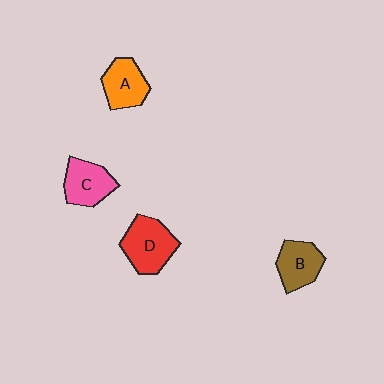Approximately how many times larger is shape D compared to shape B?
Approximately 1.3 times.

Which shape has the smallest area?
Shape A (orange).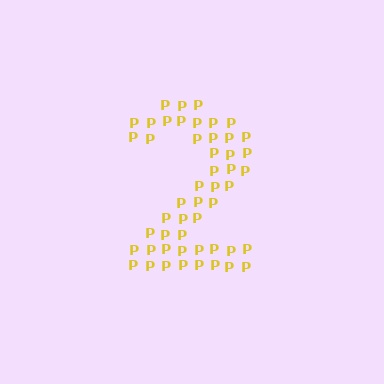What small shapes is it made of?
It is made of small letter P's.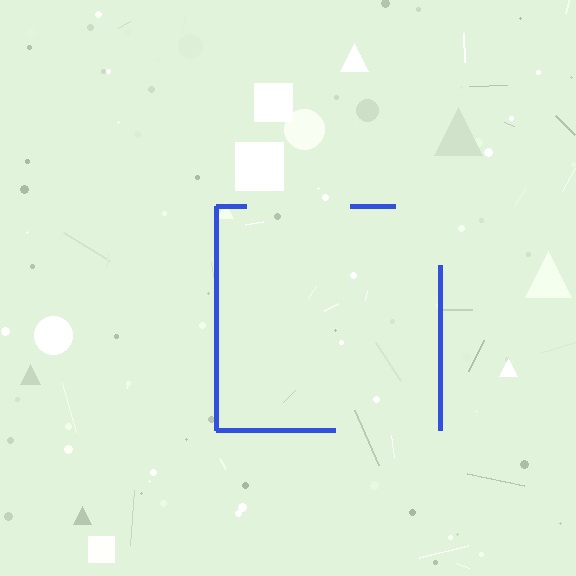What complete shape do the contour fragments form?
The contour fragments form a square.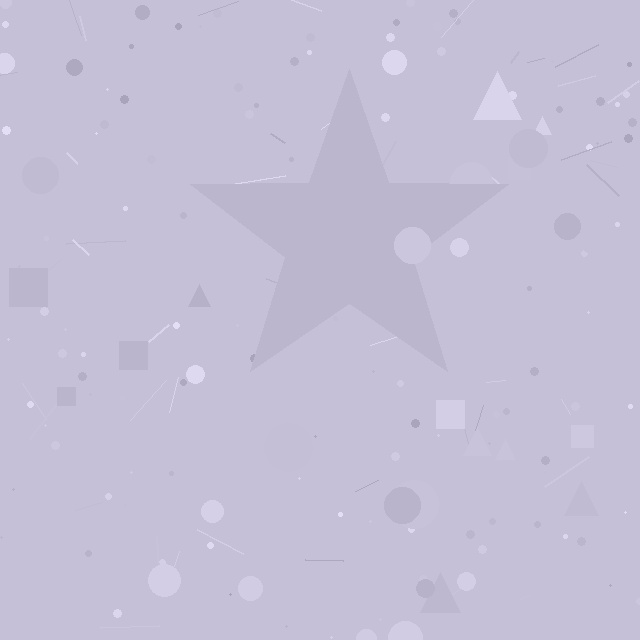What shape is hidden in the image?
A star is hidden in the image.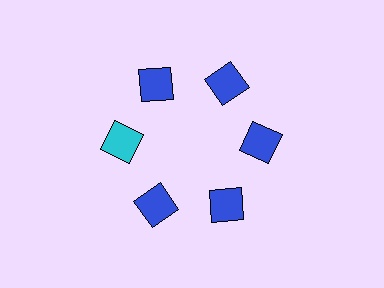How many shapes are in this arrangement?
There are 6 shapes arranged in a ring pattern.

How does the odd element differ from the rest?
It has a different color: cyan instead of blue.